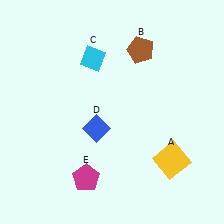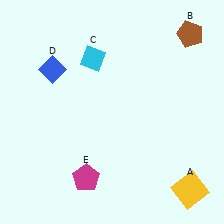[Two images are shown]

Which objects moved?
The objects that moved are: the yellow square (A), the brown pentagon (B), the blue diamond (D).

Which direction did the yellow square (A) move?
The yellow square (A) moved down.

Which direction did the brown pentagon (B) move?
The brown pentagon (B) moved right.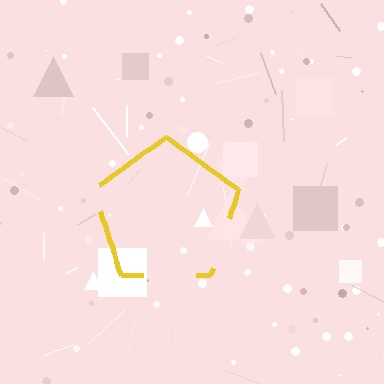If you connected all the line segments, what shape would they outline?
They would outline a pentagon.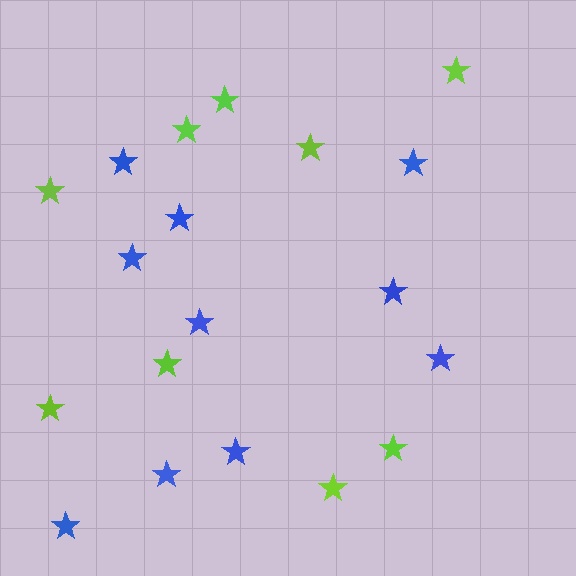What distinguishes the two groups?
There are 2 groups: one group of blue stars (10) and one group of lime stars (9).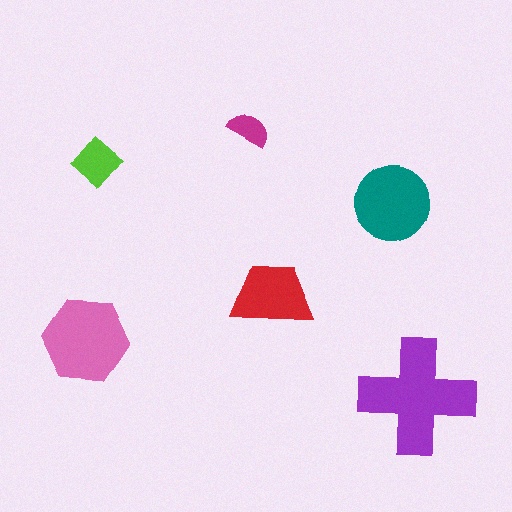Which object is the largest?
The purple cross.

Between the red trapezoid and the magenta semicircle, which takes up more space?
The red trapezoid.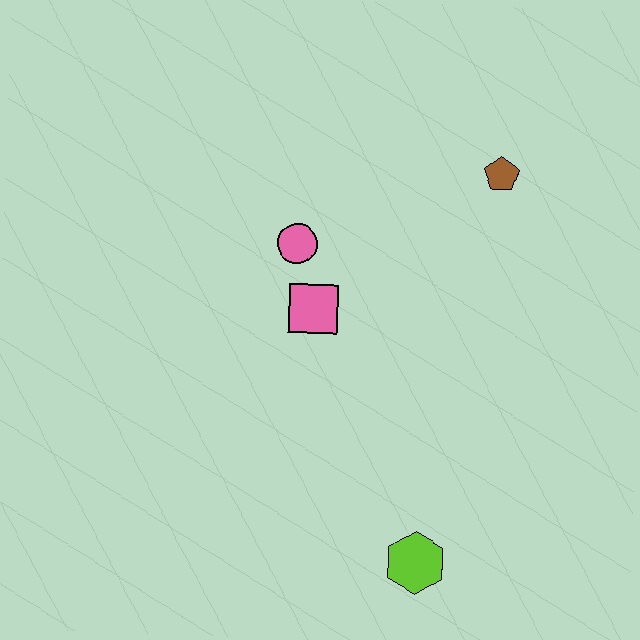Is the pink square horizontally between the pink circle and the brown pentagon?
Yes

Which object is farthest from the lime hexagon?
The brown pentagon is farthest from the lime hexagon.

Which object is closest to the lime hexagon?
The pink square is closest to the lime hexagon.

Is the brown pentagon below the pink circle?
No